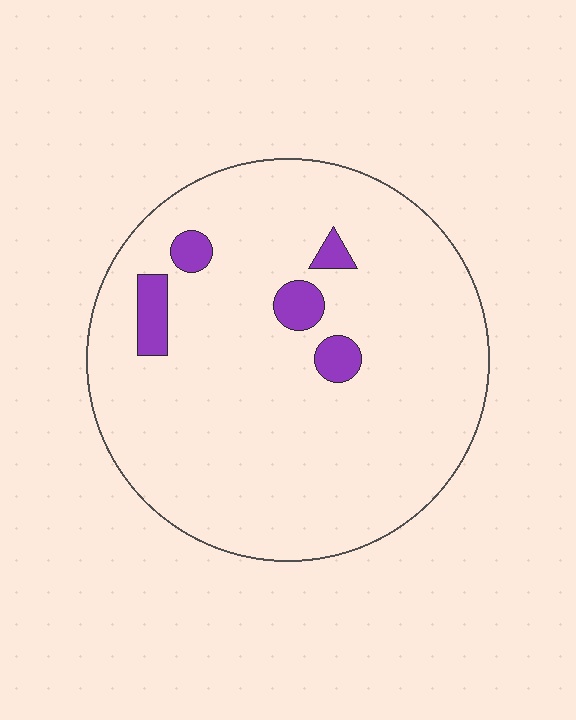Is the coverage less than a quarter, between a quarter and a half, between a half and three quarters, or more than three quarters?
Less than a quarter.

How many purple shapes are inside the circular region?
5.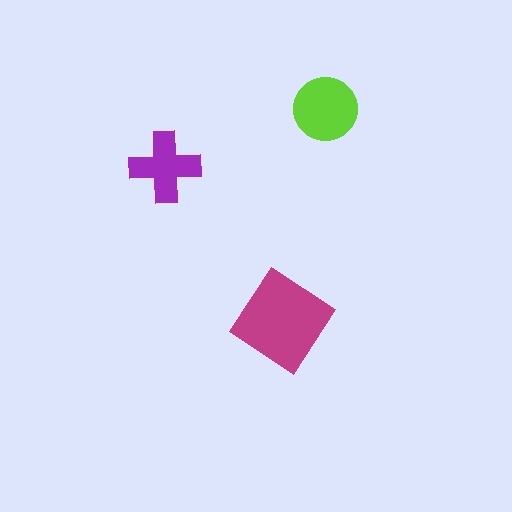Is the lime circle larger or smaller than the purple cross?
Larger.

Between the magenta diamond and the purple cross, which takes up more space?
The magenta diamond.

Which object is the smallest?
The purple cross.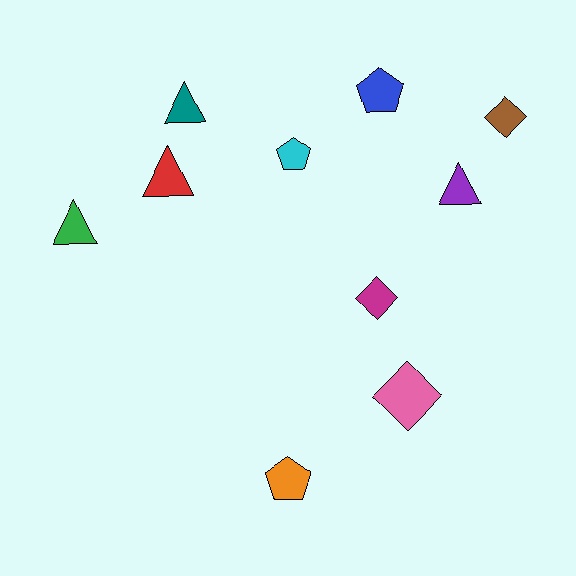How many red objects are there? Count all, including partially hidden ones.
There is 1 red object.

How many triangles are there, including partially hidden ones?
There are 4 triangles.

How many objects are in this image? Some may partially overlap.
There are 10 objects.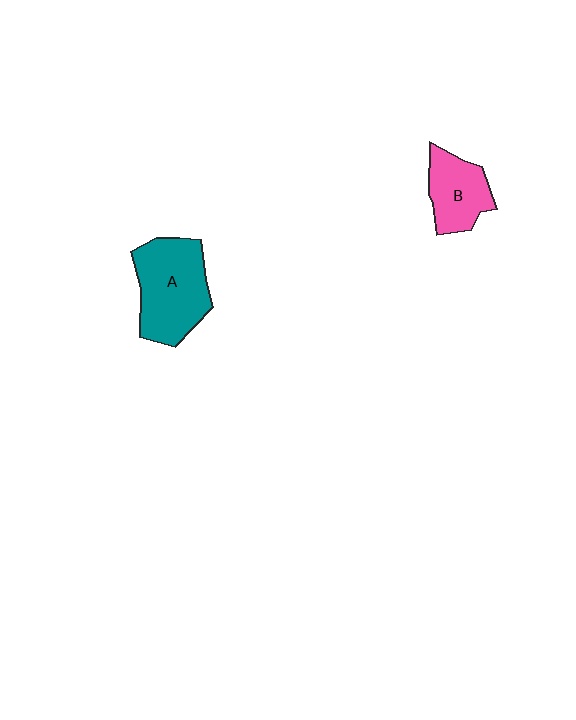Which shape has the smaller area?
Shape B (pink).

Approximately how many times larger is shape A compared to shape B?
Approximately 1.6 times.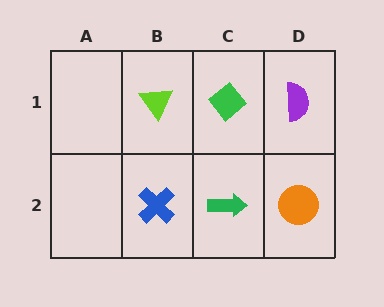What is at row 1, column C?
A green diamond.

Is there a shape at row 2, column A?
No, that cell is empty.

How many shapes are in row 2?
3 shapes.